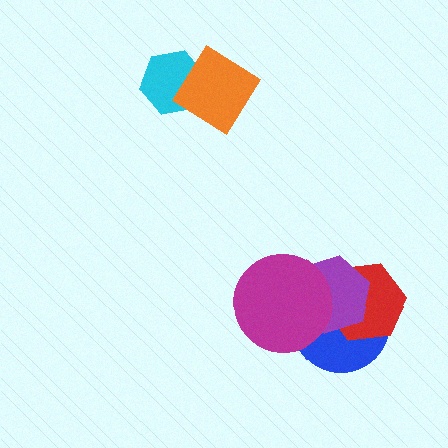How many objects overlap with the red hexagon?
3 objects overlap with the red hexagon.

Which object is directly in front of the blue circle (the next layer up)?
The red hexagon is directly in front of the blue circle.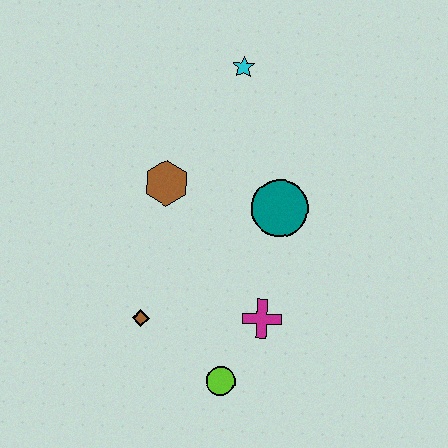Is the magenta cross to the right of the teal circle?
No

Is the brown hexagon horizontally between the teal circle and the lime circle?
No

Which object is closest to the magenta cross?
The lime circle is closest to the magenta cross.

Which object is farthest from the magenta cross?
The cyan star is farthest from the magenta cross.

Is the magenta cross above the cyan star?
No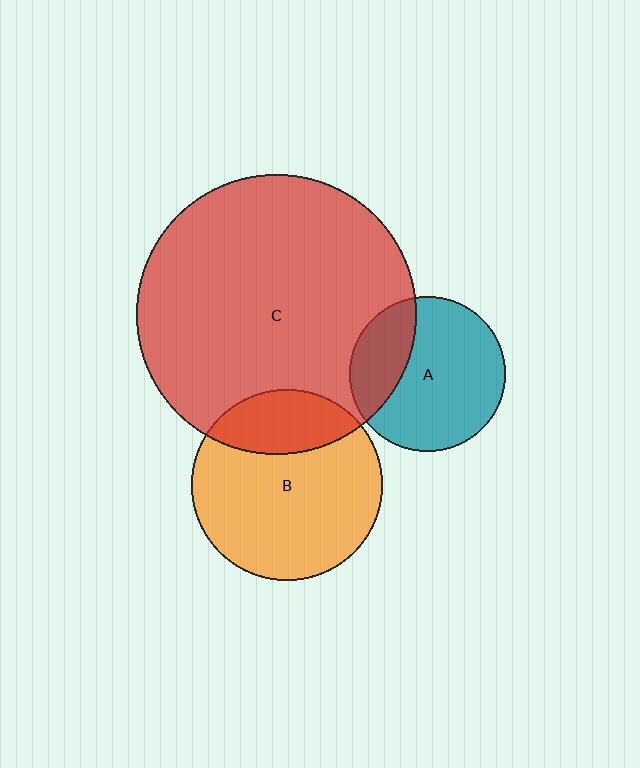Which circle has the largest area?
Circle C (red).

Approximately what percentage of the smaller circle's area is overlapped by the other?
Approximately 25%.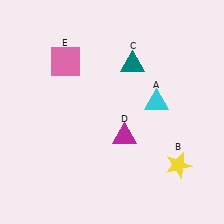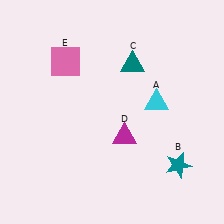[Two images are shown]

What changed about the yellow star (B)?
In Image 1, B is yellow. In Image 2, it changed to teal.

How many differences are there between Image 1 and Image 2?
There is 1 difference between the two images.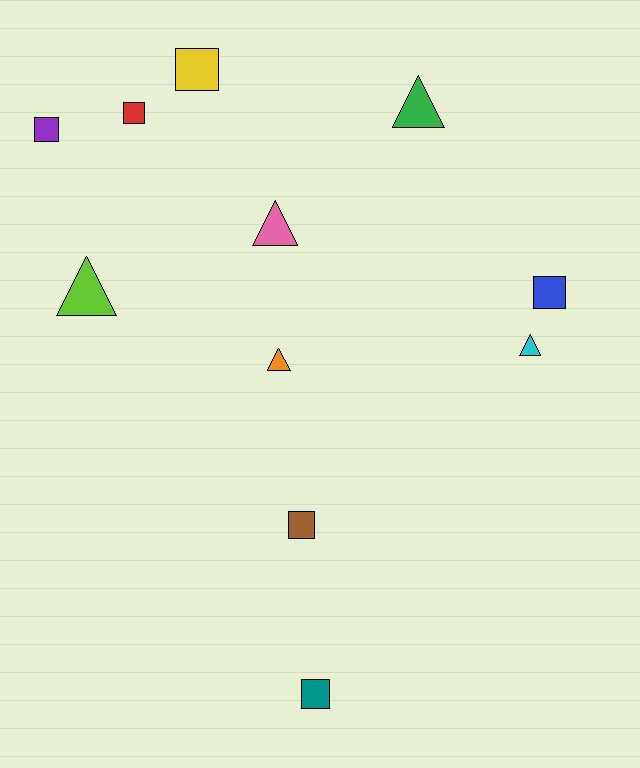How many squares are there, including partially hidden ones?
There are 6 squares.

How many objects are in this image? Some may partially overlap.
There are 11 objects.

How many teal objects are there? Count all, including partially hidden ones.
There is 1 teal object.